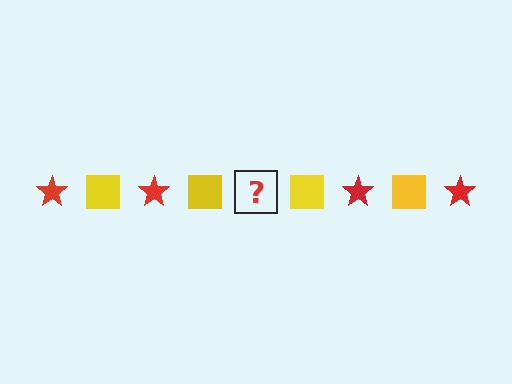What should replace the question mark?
The question mark should be replaced with a red star.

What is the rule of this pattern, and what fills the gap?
The rule is that the pattern alternates between red star and yellow square. The gap should be filled with a red star.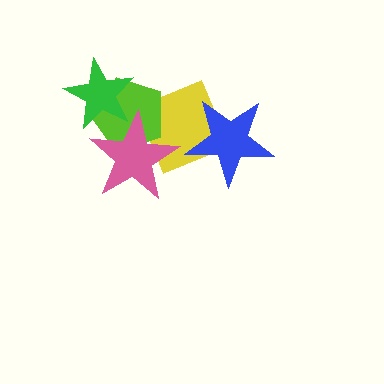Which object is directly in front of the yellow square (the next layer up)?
The lime pentagon is directly in front of the yellow square.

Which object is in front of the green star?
The pink star is in front of the green star.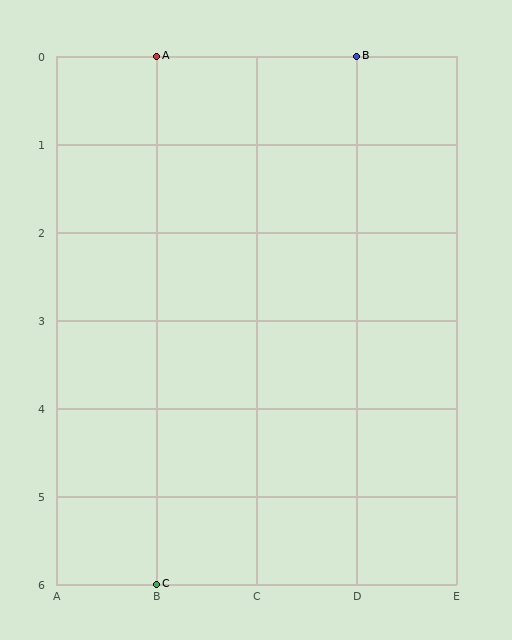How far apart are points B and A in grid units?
Points B and A are 2 columns apart.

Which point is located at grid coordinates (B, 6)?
Point C is at (B, 6).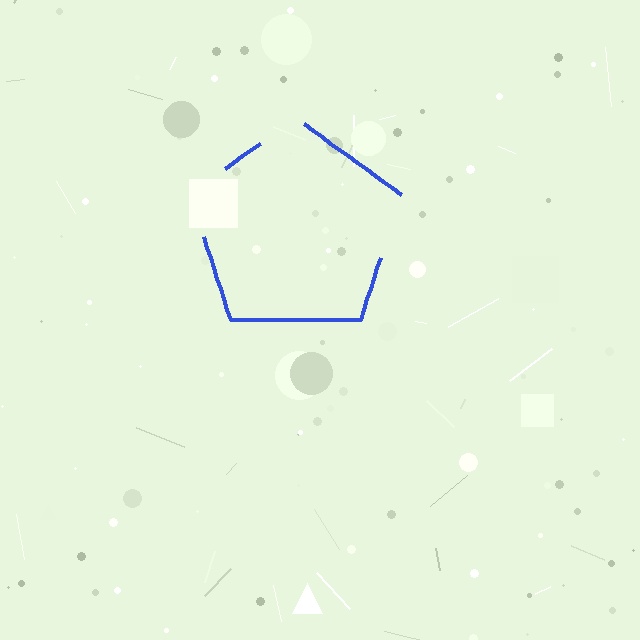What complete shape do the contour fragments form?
The contour fragments form a pentagon.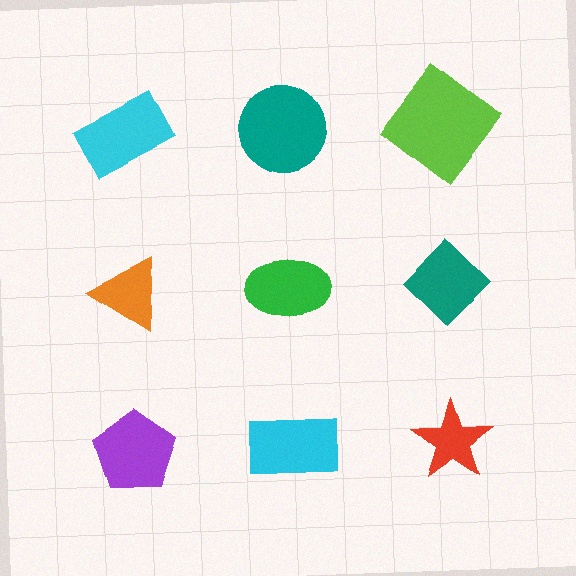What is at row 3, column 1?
A purple pentagon.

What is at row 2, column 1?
An orange triangle.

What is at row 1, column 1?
A cyan rectangle.